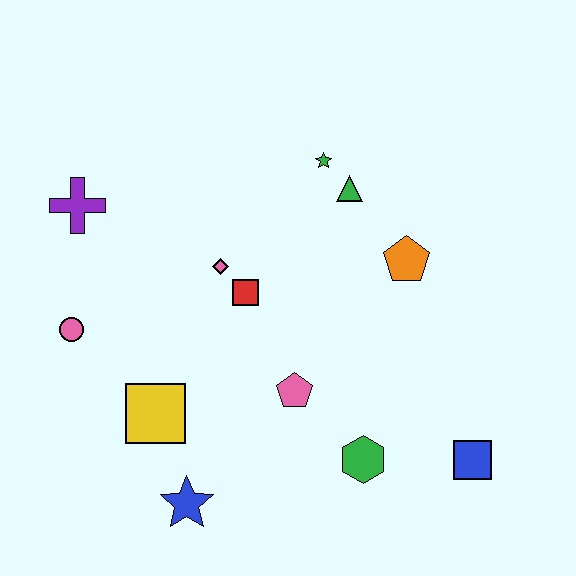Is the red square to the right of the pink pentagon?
No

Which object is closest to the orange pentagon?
The green triangle is closest to the orange pentagon.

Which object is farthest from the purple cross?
The blue square is farthest from the purple cross.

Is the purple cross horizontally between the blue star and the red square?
No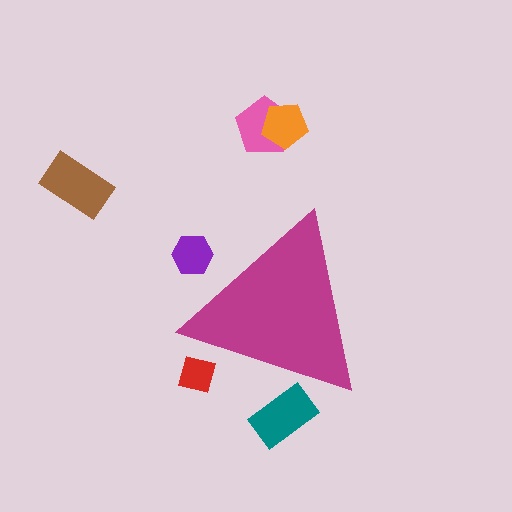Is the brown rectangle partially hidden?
No, the brown rectangle is fully visible.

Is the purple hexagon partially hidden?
Yes, the purple hexagon is partially hidden behind the magenta triangle.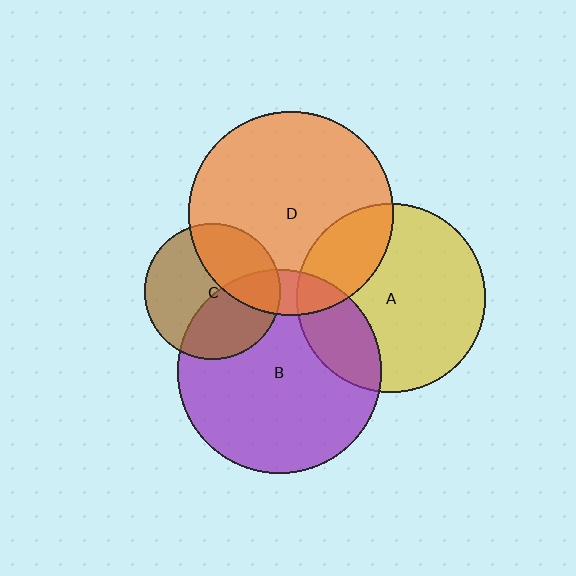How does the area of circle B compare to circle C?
Approximately 2.2 times.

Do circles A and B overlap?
Yes.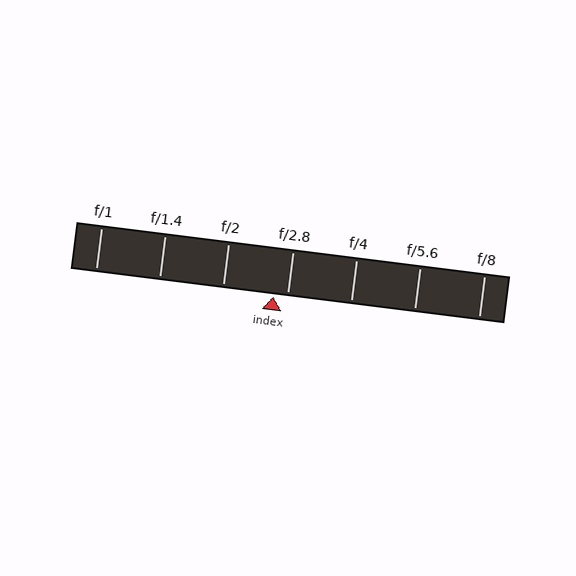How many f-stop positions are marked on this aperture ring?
There are 7 f-stop positions marked.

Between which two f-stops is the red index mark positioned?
The index mark is between f/2 and f/2.8.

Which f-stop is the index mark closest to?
The index mark is closest to f/2.8.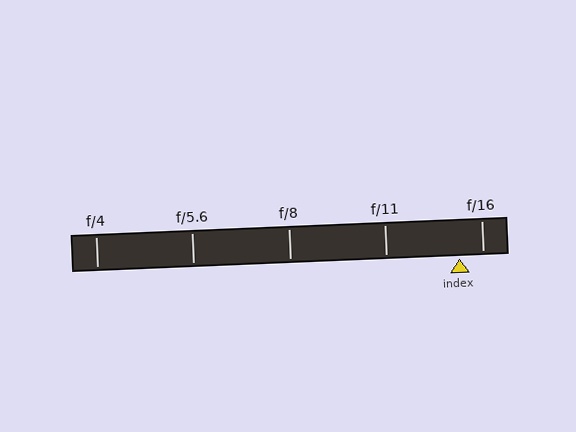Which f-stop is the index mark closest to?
The index mark is closest to f/16.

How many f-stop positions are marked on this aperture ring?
There are 5 f-stop positions marked.